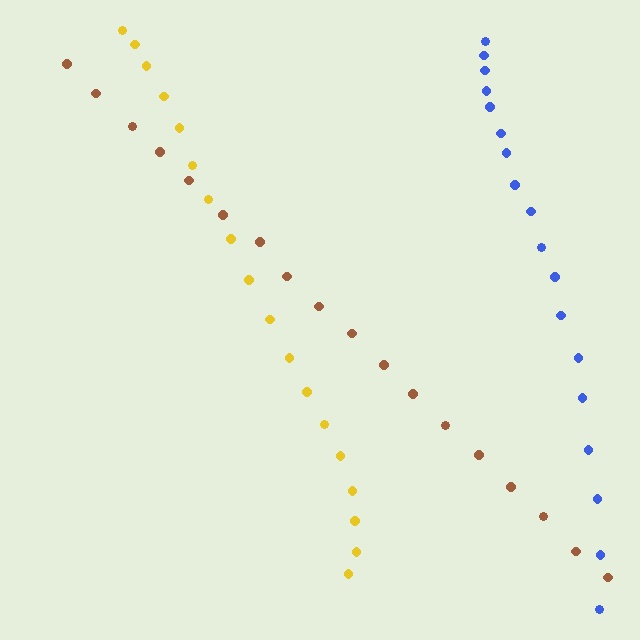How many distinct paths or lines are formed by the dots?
There are 3 distinct paths.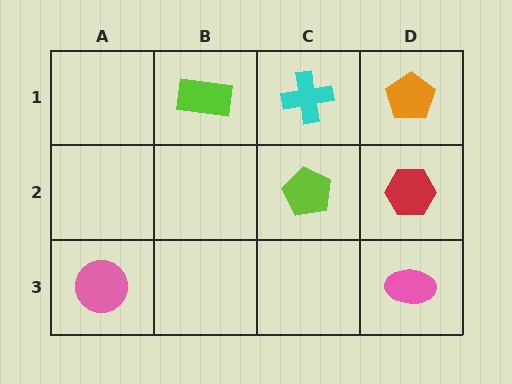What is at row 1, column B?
A lime rectangle.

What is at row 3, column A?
A pink circle.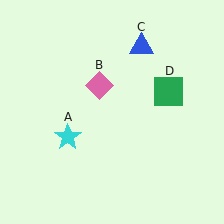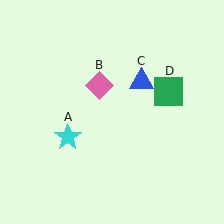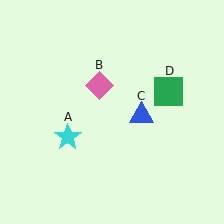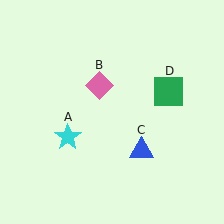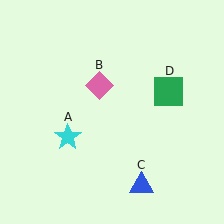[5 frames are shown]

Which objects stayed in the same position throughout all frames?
Cyan star (object A) and pink diamond (object B) and green square (object D) remained stationary.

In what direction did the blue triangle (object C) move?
The blue triangle (object C) moved down.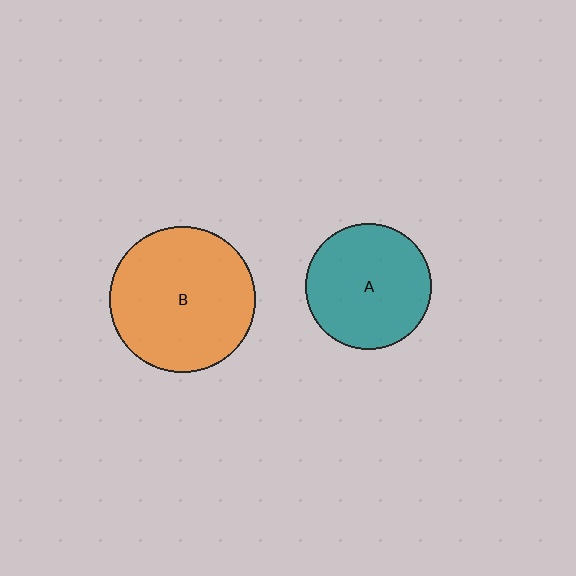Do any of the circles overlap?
No, none of the circles overlap.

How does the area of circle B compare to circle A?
Approximately 1.3 times.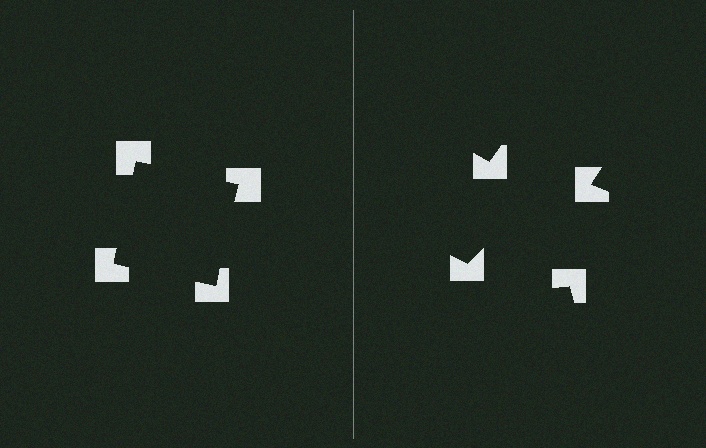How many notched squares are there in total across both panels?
8 — 4 on each side.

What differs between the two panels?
The notched squares are positioned identically on both sides; only the wedge orientations differ. On the left they align to a square; on the right they are misaligned.